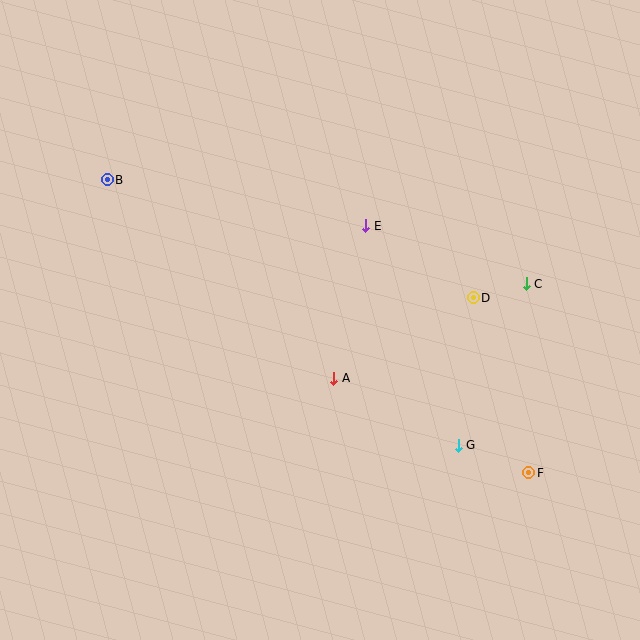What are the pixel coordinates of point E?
Point E is at (366, 226).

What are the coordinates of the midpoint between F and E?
The midpoint between F and E is at (447, 349).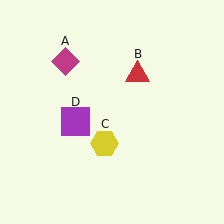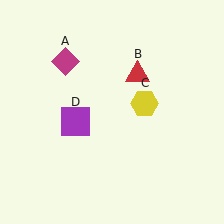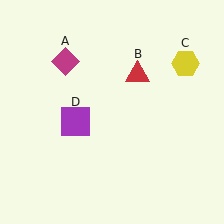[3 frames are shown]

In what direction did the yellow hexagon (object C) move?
The yellow hexagon (object C) moved up and to the right.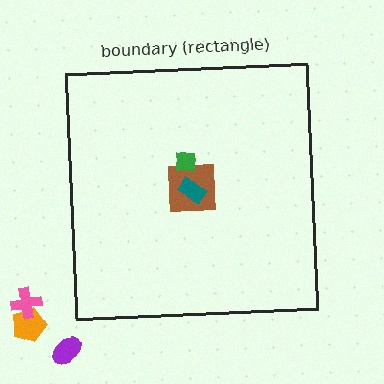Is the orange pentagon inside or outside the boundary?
Outside.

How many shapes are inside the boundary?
3 inside, 3 outside.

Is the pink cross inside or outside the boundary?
Outside.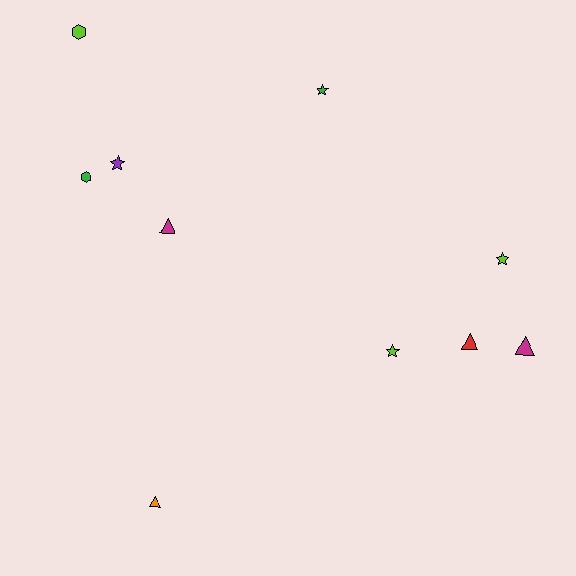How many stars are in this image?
There are 4 stars.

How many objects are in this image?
There are 10 objects.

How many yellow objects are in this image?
There are no yellow objects.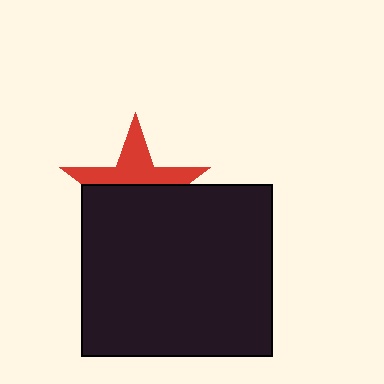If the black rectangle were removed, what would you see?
You would see the complete red star.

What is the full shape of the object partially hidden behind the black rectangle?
The partially hidden object is a red star.